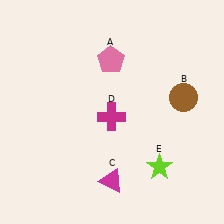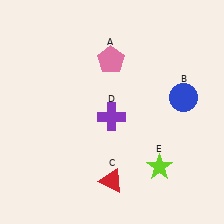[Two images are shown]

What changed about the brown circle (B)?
In Image 1, B is brown. In Image 2, it changed to blue.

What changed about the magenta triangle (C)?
In Image 1, C is magenta. In Image 2, it changed to red.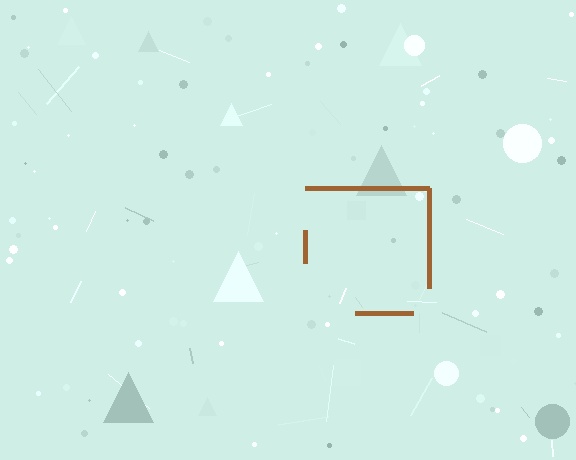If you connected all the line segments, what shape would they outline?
They would outline a square.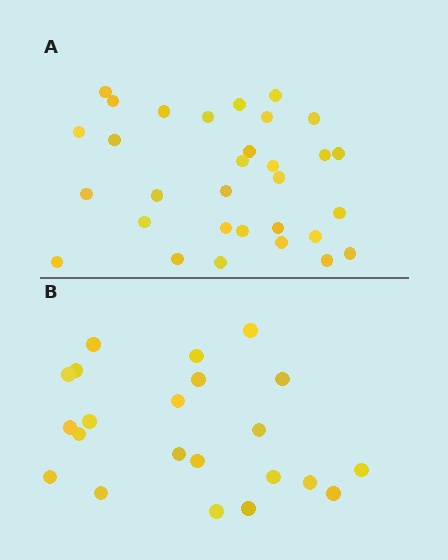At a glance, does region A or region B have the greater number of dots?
Region A (the top region) has more dots.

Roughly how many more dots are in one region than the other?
Region A has roughly 8 or so more dots than region B.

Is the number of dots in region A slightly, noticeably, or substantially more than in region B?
Region A has noticeably more, but not dramatically so. The ratio is roughly 1.4 to 1.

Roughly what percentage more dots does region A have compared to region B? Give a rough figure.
About 40% more.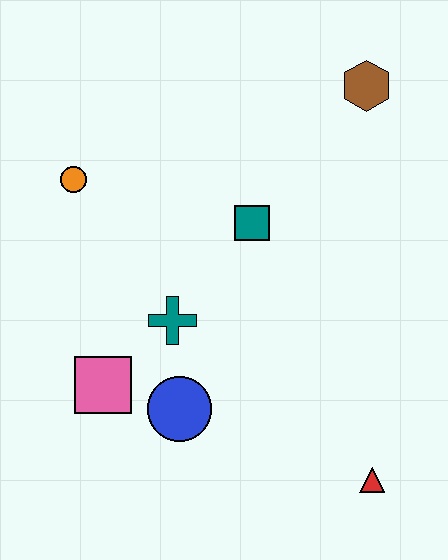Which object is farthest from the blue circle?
The brown hexagon is farthest from the blue circle.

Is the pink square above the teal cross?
No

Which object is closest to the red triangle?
The blue circle is closest to the red triangle.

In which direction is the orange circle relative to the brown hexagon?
The orange circle is to the left of the brown hexagon.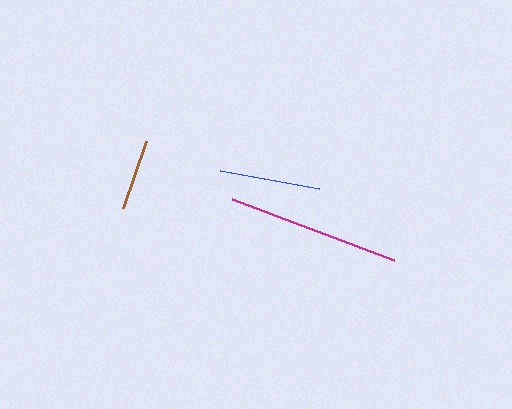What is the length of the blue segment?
The blue segment is approximately 100 pixels long.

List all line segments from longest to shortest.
From longest to shortest: magenta, blue, brown.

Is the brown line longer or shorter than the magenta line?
The magenta line is longer than the brown line.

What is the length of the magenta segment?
The magenta segment is approximately 173 pixels long.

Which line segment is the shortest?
The brown line is the shortest at approximately 70 pixels.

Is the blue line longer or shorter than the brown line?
The blue line is longer than the brown line.